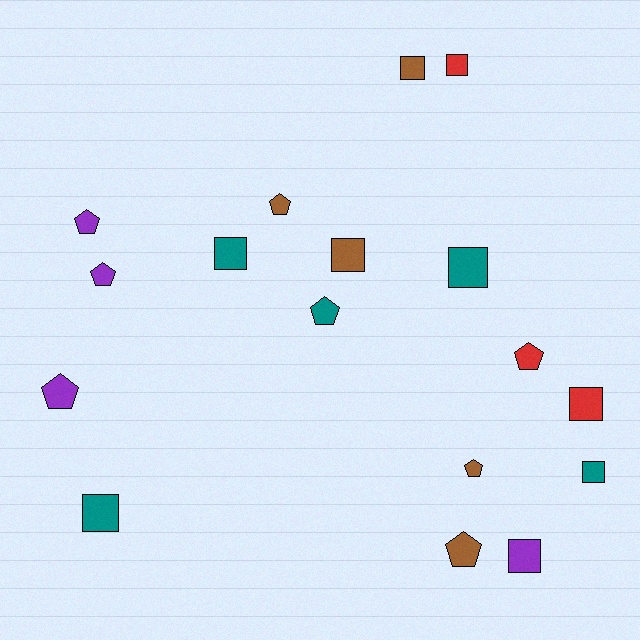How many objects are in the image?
There are 17 objects.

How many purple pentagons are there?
There are 3 purple pentagons.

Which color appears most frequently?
Brown, with 5 objects.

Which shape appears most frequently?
Square, with 9 objects.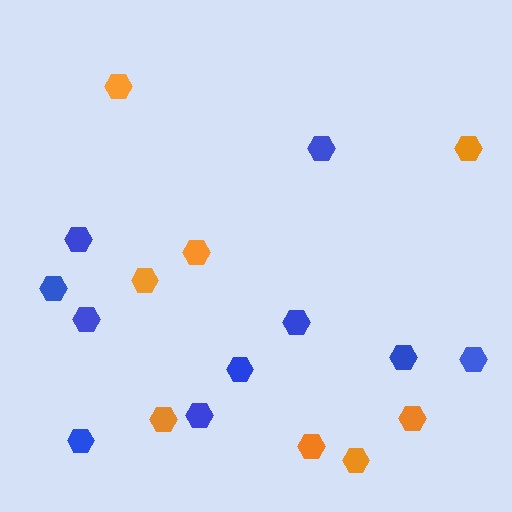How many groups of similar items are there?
There are 2 groups: one group of orange hexagons (8) and one group of blue hexagons (10).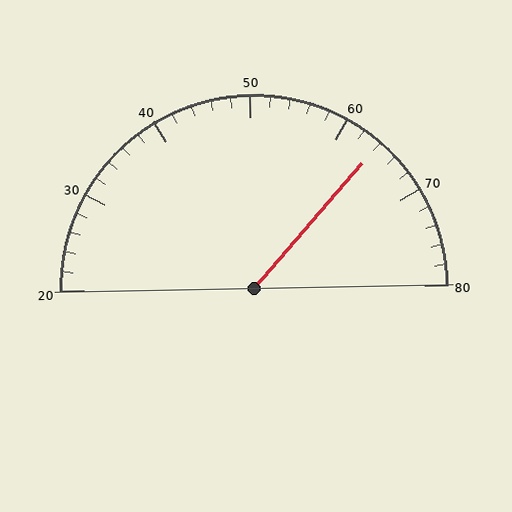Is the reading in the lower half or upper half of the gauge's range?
The reading is in the upper half of the range (20 to 80).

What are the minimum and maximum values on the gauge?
The gauge ranges from 20 to 80.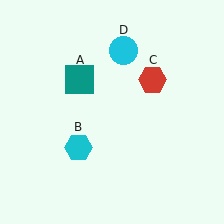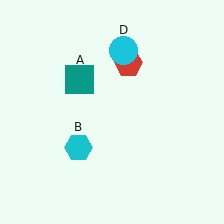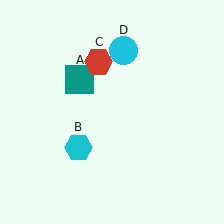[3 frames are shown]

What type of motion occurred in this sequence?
The red hexagon (object C) rotated counterclockwise around the center of the scene.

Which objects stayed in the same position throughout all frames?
Teal square (object A) and cyan hexagon (object B) and cyan circle (object D) remained stationary.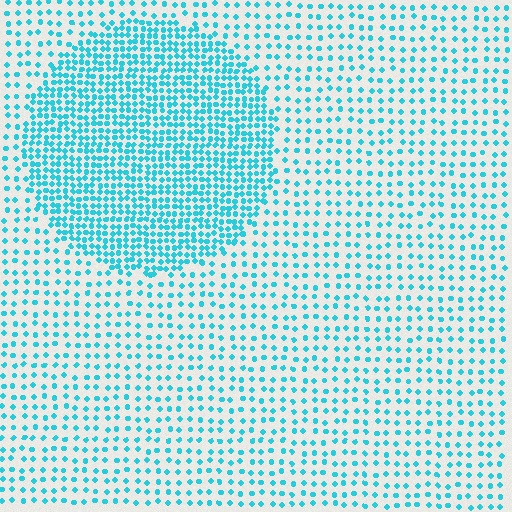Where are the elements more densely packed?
The elements are more densely packed inside the circle boundary.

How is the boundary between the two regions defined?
The boundary is defined by a change in element density (approximately 2.3x ratio). All elements are the same color, size, and shape.